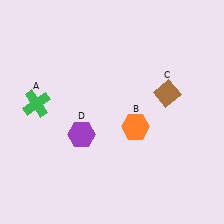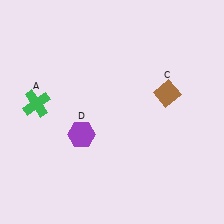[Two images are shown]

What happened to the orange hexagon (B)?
The orange hexagon (B) was removed in Image 2. It was in the bottom-right area of Image 1.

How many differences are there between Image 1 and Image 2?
There is 1 difference between the two images.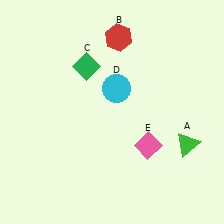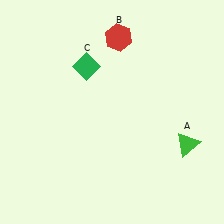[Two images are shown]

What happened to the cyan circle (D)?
The cyan circle (D) was removed in Image 2. It was in the top-right area of Image 1.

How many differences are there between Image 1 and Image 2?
There are 2 differences between the two images.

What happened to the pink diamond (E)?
The pink diamond (E) was removed in Image 2. It was in the bottom-right area of Image 1.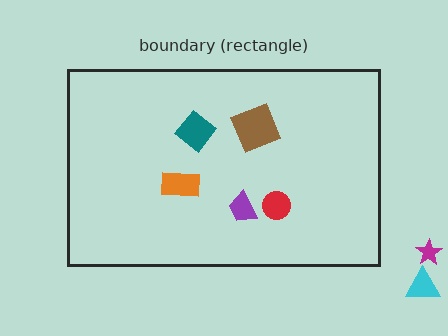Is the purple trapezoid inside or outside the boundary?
Inside.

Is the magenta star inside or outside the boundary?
Outside.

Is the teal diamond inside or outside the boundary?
Inside.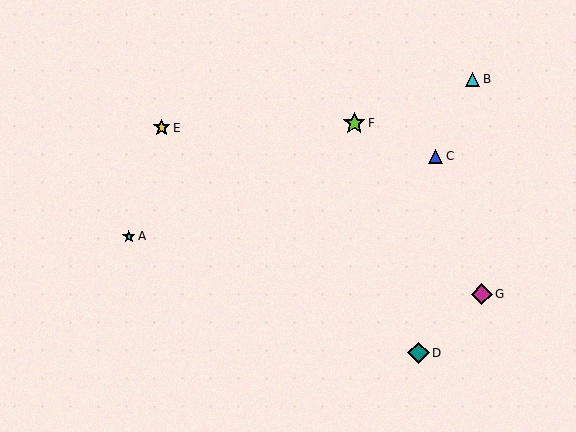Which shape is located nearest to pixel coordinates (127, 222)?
The cyan star (labeled A) at (129, 236) is nearest to that location.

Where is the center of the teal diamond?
The center of the teal diamond is at (418, 353).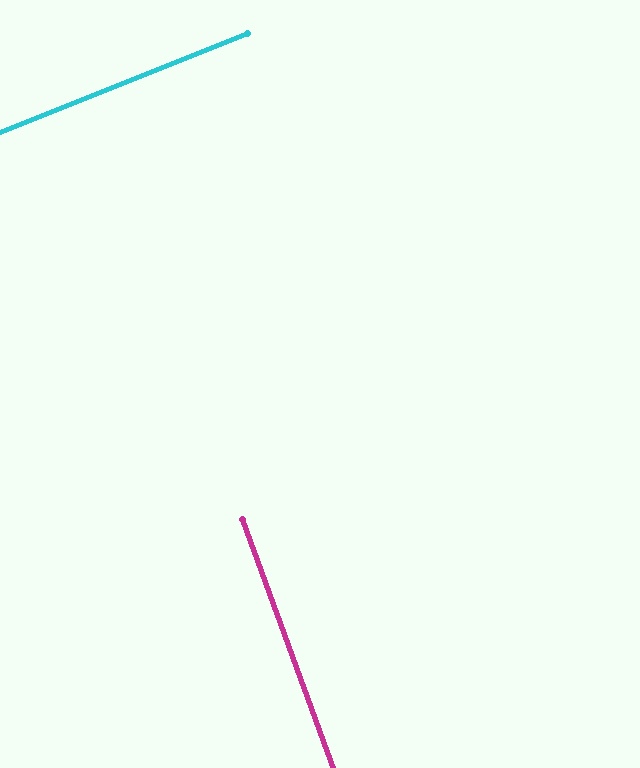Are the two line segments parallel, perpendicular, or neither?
Perpendicular — they meet at approximately 88°.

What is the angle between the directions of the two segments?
Approximately 88 degrees.